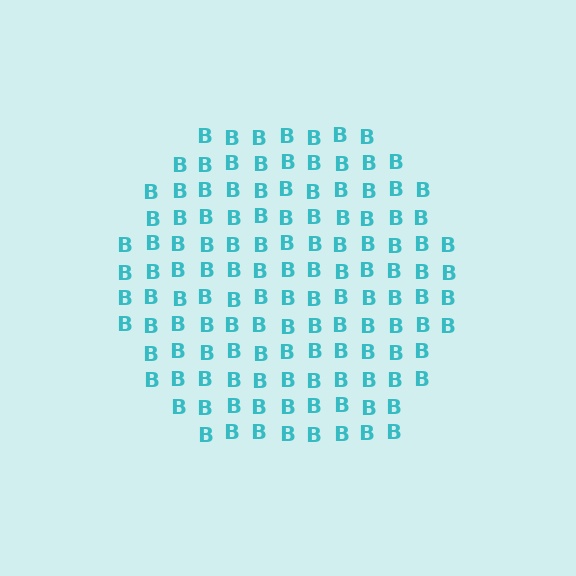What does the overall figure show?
The overall figure shows a hexagon.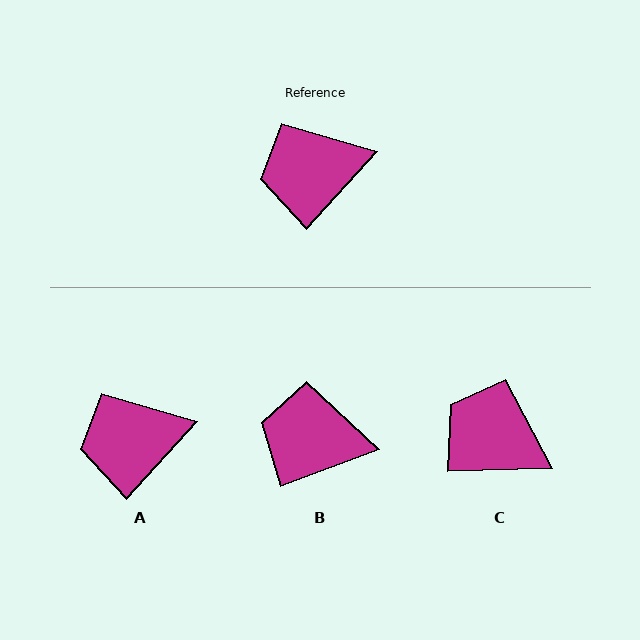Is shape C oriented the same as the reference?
No, it is off by about 46 degrees.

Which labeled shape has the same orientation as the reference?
A.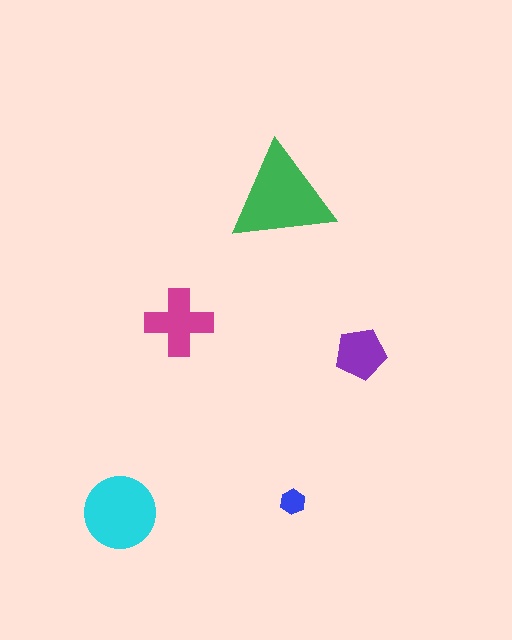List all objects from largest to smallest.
The green triangle, the cyan circle, the magenta cross, the purple pentagon, the blue hexagon.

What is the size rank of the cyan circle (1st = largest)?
2nd.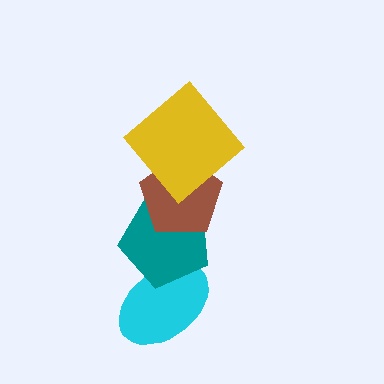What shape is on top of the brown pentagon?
The yellow diamond is on top of the brown pentagon.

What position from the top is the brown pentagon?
The brown pentagon is 2nd from the top.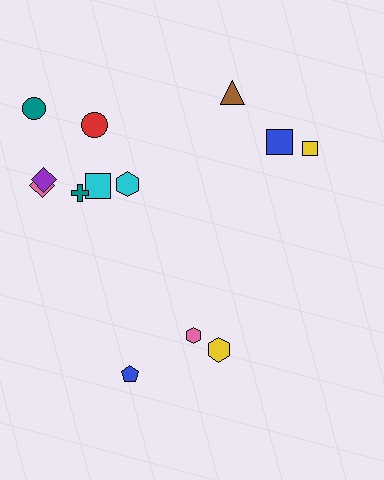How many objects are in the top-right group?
There are 3 objects.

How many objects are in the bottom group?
There are 3 objects.